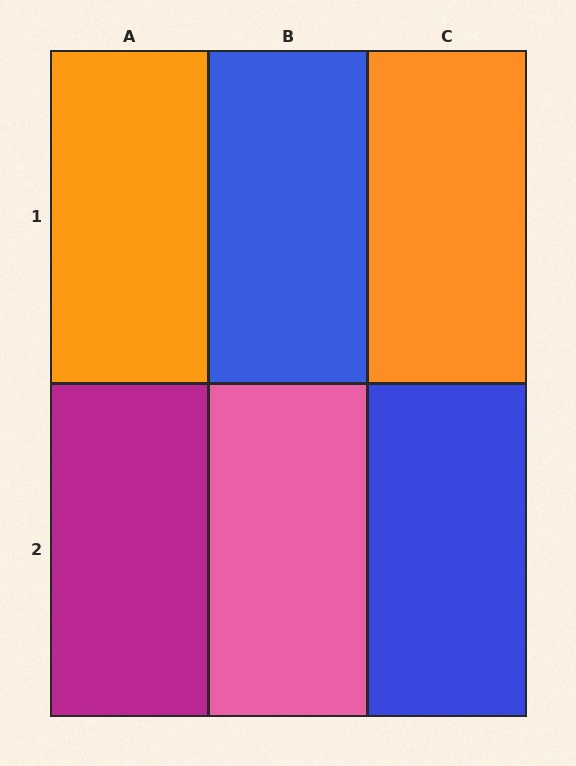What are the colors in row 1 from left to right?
Orange, blue, orange.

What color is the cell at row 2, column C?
Blue.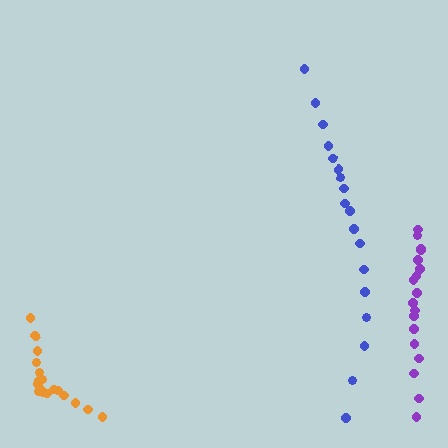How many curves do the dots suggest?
There are 3 distinct paths.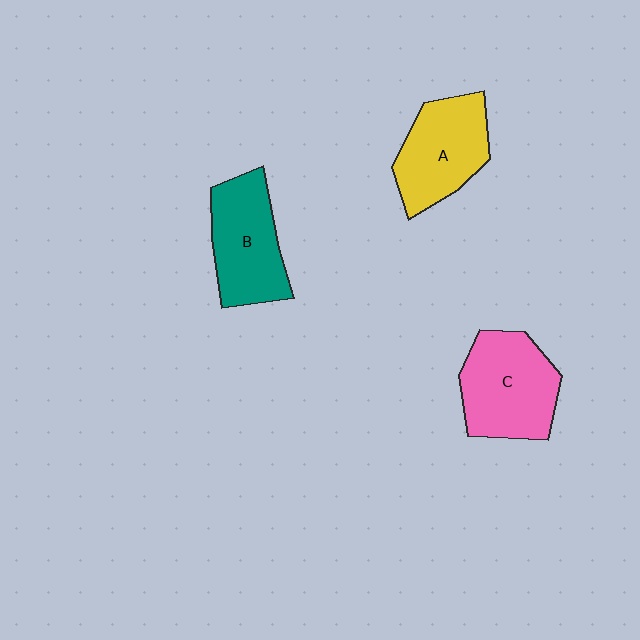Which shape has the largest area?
Shape C (pink).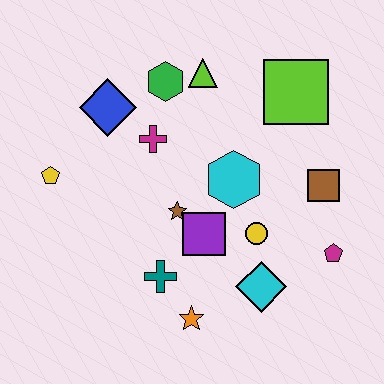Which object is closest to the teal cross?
The orange star is closest to the teal cross.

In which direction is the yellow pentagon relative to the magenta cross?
The yellow pentagon is to the left of the magenta cross.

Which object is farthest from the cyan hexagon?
The yellow pentagon is farthest from the cyan hexagon.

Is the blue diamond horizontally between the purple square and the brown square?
No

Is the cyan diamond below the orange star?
No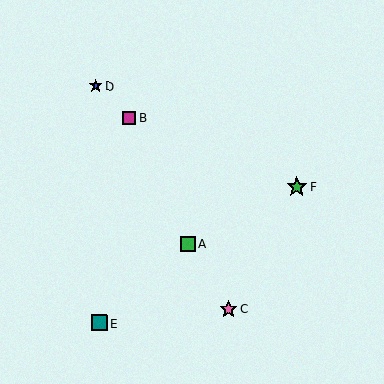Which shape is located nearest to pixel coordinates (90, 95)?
The blue star (labeled D) at (96, 86) is nearest to that location.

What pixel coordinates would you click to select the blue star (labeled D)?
Click at (96, 86) to select the blue star D.